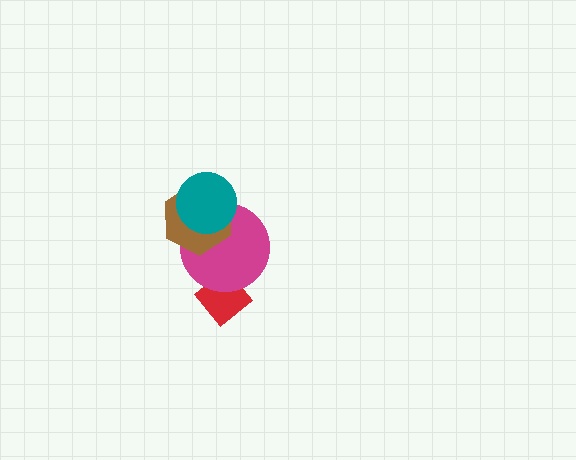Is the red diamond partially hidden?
Yes, it is partially covered by another shape.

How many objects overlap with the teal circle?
2 objects overlap with the teal circle.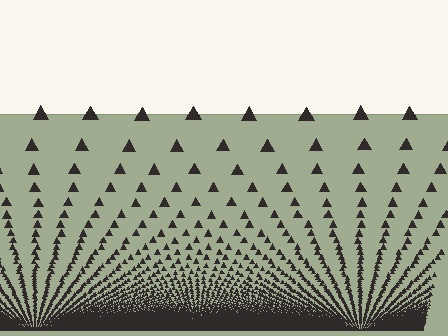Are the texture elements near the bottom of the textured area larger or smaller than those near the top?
Smaller. The gradient is inverted — elements near the bottom are smaller and denser.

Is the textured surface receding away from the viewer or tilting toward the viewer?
The surface appears to tilt toward the viewer. Texture elements get larger and sparser toward the top.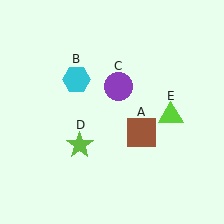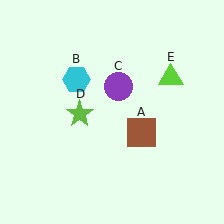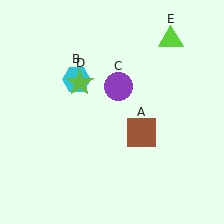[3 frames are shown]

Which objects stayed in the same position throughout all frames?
Brown square (object A) and cyan hexagon (object B) and purple circle (object C) remained stationary.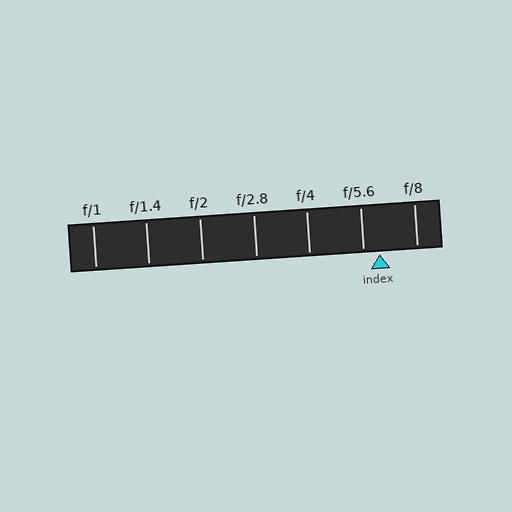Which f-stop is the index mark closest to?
The index mark is closest to f/5.6.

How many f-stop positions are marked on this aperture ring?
There are 7 f-stop positions marked.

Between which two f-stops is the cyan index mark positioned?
The index mark is between f/5.6 and f/8.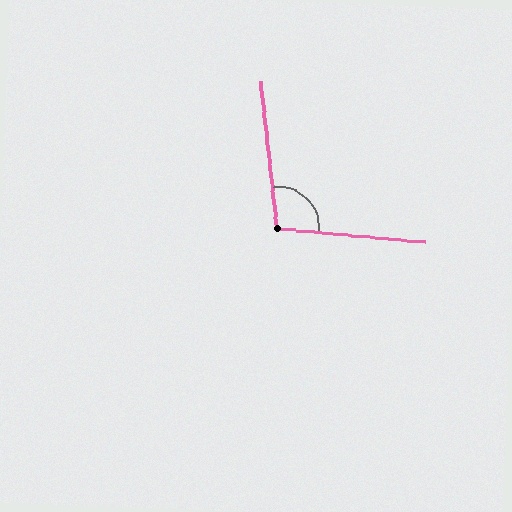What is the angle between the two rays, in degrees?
Approximately 102 degrees.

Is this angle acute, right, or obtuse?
It is obtuse.